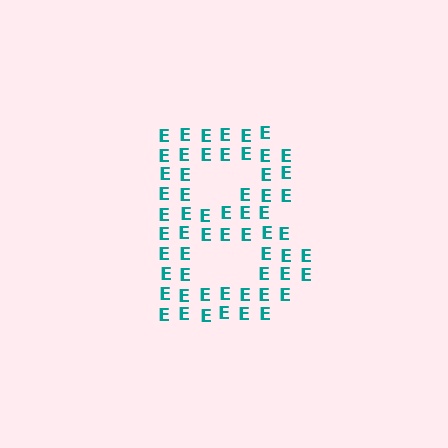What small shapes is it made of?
It is made of small letter E's.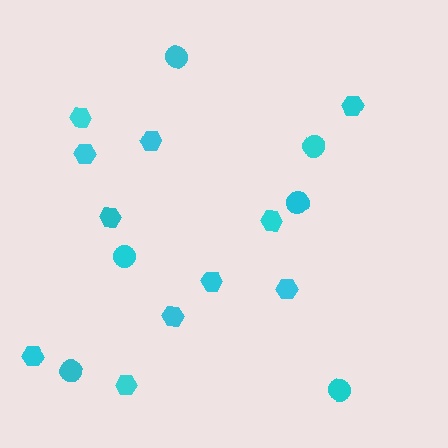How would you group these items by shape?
There are 2 groups: one group of hexagons (11) and one group of circles (6).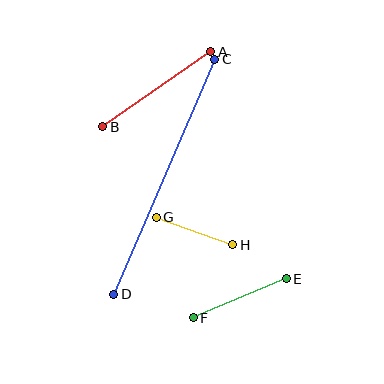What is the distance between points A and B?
The distance is approximately 131 pixels.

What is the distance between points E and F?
The distance is approximately 101 pixels.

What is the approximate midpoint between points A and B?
The midpoint is at approximately (157, 89) pixels.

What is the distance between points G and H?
The distance is approximately 81 pixels.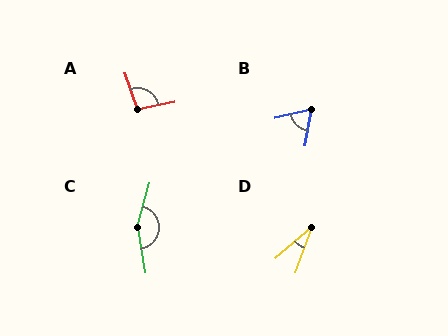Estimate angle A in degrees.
Approximately 97 degrees.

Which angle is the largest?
C, at approximately 155 degrees.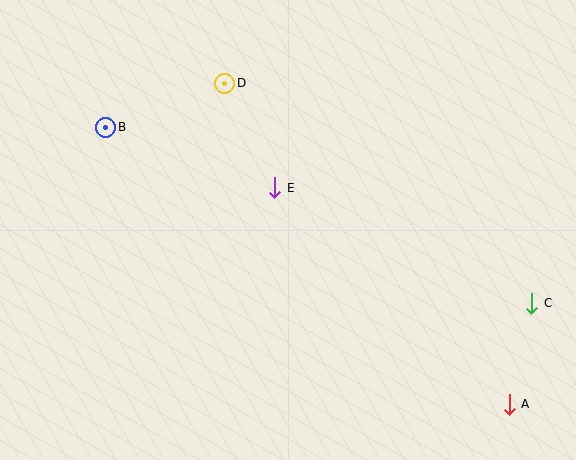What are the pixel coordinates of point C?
Point C is at (532, 303).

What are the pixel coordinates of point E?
Point E is at (275, 188).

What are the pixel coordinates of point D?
Point D is at (225, 83).